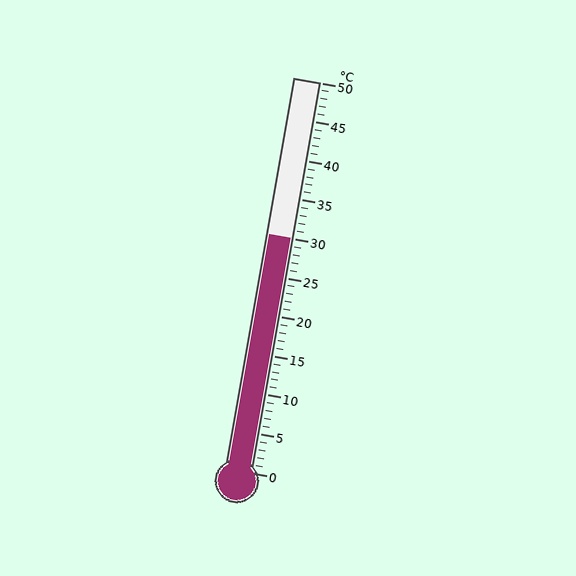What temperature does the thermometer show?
The thermometer shows approximately 30°C.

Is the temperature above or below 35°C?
The temperature is below 35°C.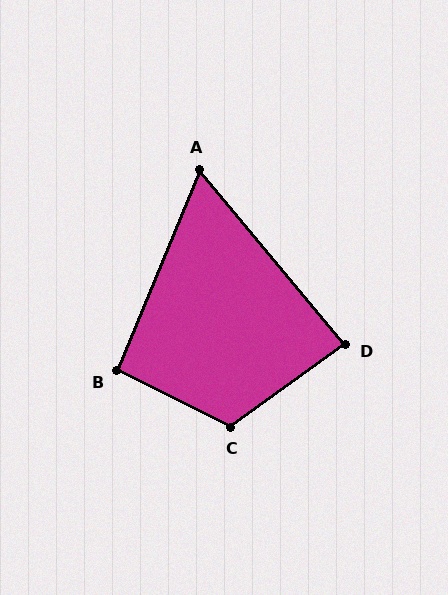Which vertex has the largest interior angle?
C, at approximately 118 degrees.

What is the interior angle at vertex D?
Approximately 86 degrees (approximately right).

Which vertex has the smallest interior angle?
A, at approximately 62 degrees.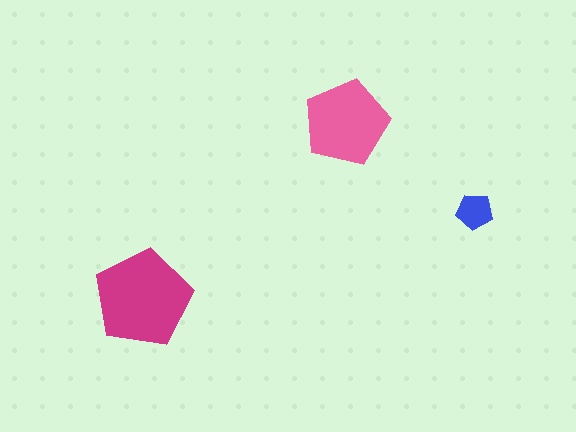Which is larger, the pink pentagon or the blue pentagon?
The pink one.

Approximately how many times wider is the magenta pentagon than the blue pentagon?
About 2.5 times wider.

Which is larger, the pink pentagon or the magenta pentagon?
The magenta one.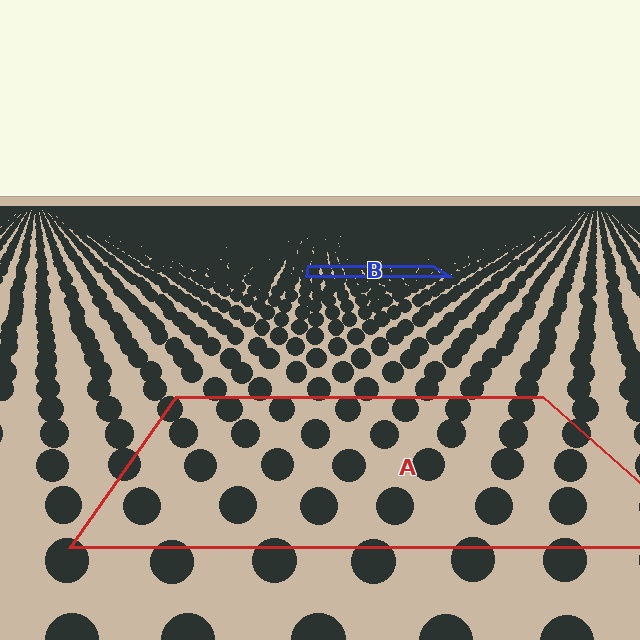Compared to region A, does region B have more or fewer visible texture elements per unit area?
Region B has more texture elements per unit area — they are packed more densely because it is farther away.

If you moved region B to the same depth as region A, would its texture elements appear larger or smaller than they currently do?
They would appear larger. At a closer depth, the same texture elements are projected at a bigger on-screen size.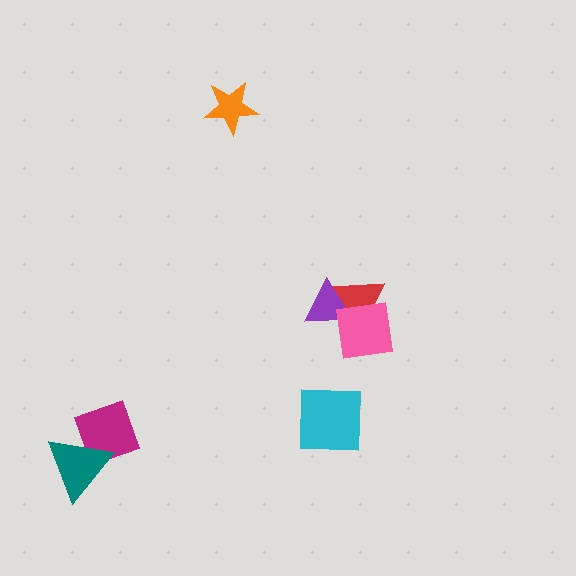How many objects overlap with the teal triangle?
1 object overlaps with the teal triangle.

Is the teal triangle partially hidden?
No, no other shape covers it.